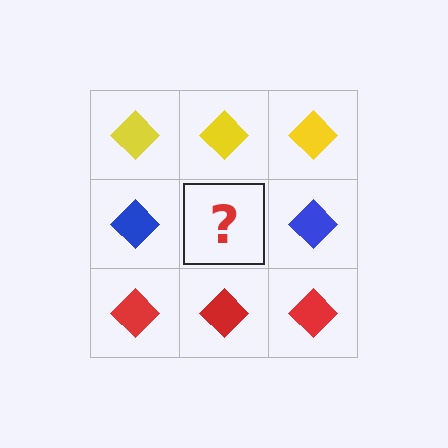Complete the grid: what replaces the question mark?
The question mark should be replaced with a blue diamond.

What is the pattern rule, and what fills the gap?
The rule is that each row has a consistent color. The gap should be filled with a blue diamond.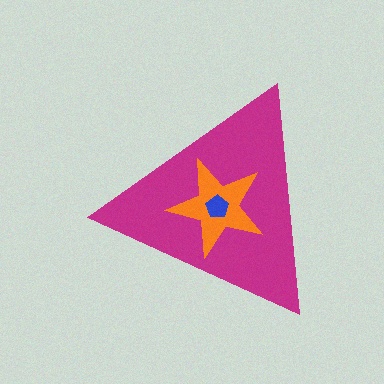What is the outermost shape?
The magenta triangle.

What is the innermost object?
The blue pentagon.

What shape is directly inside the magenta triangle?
The orange star.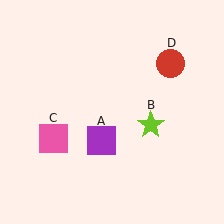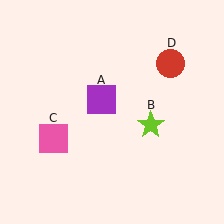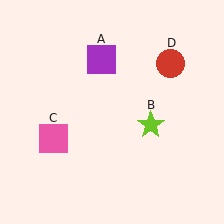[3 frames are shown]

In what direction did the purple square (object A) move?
The purple square (object A) moved up.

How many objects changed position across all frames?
1 object changed position: purple square (object A).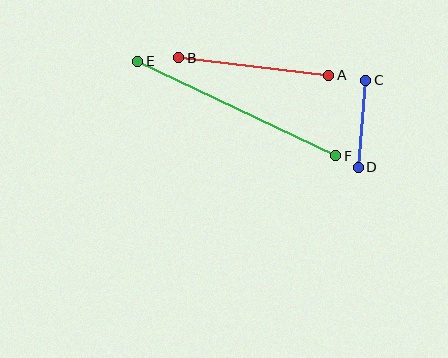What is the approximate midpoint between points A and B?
The midpoint is at approximately (254, 67) pixels.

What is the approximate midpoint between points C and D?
The midpoint is at approximately (362, 124) pixels.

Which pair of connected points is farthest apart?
Points E and F are farthest apart.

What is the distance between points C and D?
The distance is approximately 88 pixels.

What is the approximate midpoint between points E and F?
The midpoint is at approximately (237, 109) pixels.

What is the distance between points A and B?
The distance is approximately 151 pixels.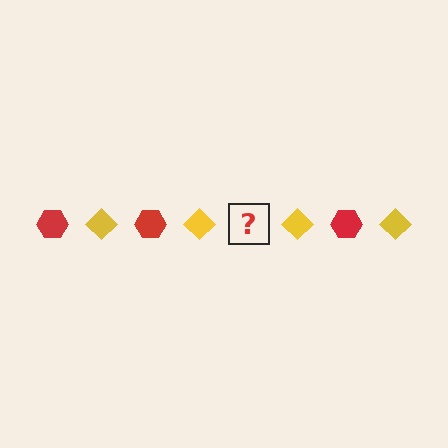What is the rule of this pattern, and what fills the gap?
The rule is that the pattern alternates between red hexagon and yellow diamond. The gap should be filled with a red hexagon.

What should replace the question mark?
The question mark should be replaced with a red hexagon.